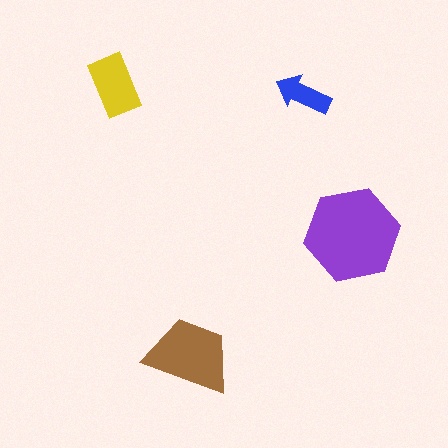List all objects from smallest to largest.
The blue arrow, the yellow rectangle, the brown trapezoid, the purple hexagon.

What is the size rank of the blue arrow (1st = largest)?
4th.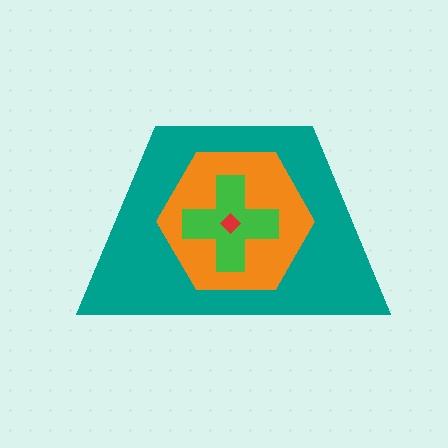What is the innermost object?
The red diamond.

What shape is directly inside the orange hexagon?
The green cross.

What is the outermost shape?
The teal trapezoid.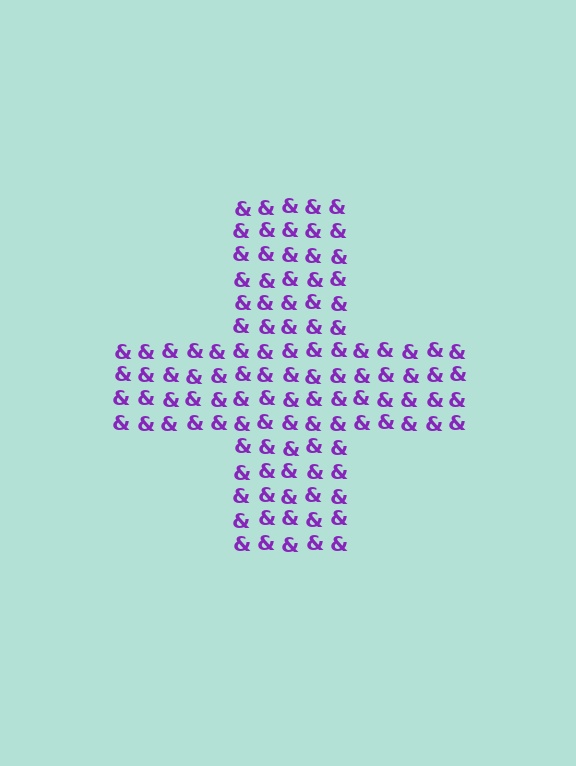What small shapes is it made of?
It is made of small ampersands.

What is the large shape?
The large shape is a cross.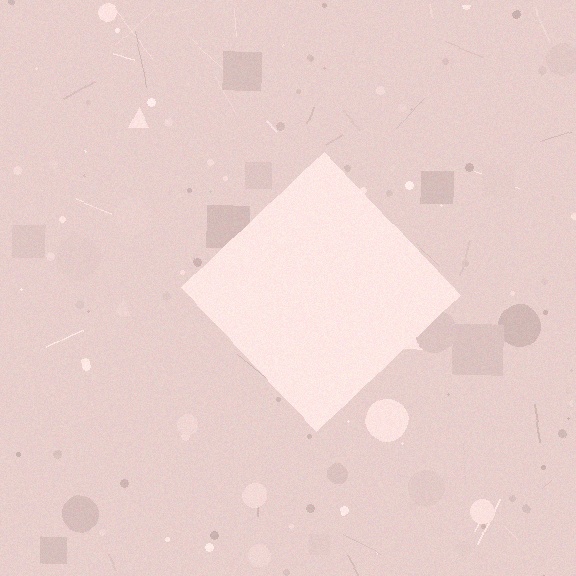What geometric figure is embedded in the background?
A diamond is embedded in the background.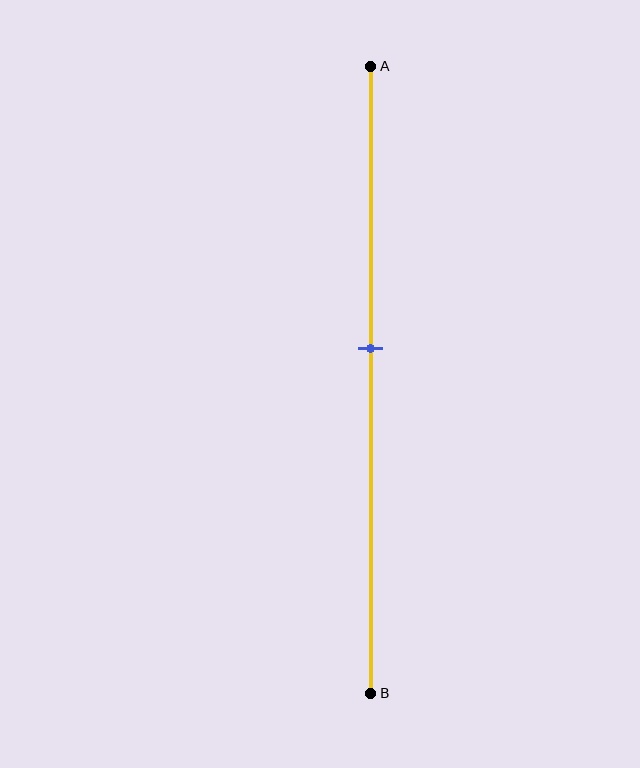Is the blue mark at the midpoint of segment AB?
No, the mark is at about 45% from A, not at the 50% midpoint.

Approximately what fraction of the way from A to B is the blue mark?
The blue mark is approximately 45% of the way from A to B.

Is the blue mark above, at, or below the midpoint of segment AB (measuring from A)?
The blue mark is above the midpoint of segment AB.